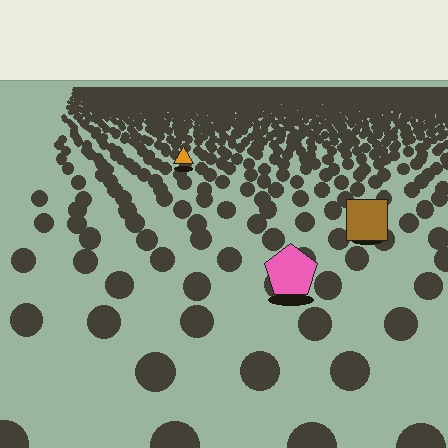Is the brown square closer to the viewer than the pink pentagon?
No. The pink pentagon is closer — you can tell from the texture gradient: the ground texture is coarser near it.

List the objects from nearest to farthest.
From nearest to farthest: the pink pentagon, the brown square, the orange triangle.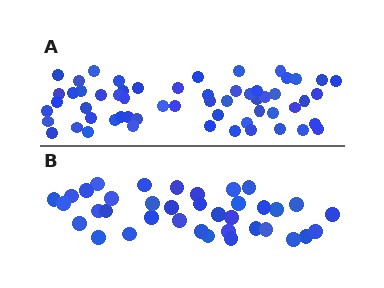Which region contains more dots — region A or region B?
Region A (the top region) has more dots.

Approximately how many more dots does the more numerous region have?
Region A has approximately 20 more dots than region B.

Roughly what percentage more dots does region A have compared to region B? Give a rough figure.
About 55% more.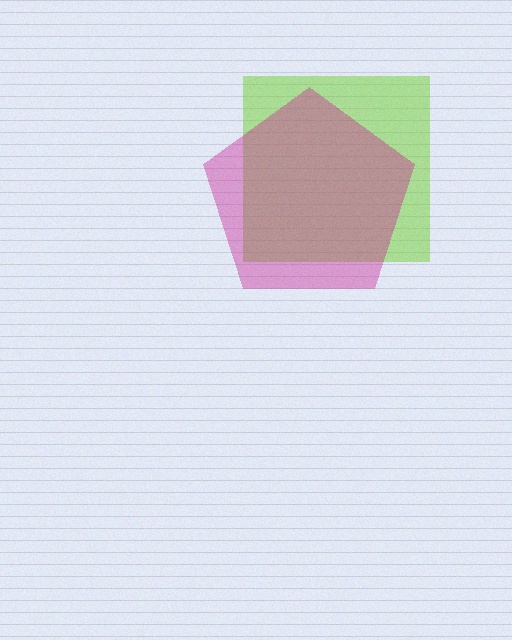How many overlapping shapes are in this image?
There are 2 overlapping shapes in the image.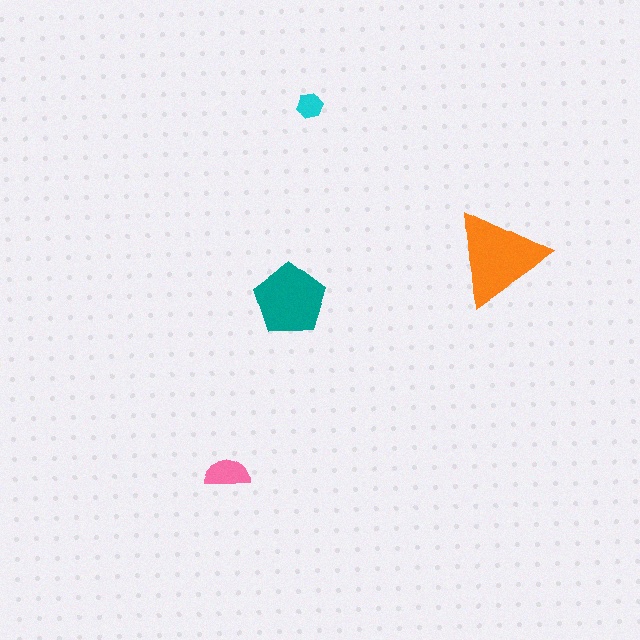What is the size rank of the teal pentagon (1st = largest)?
2nd.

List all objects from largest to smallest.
The orange triangle, the teal pentagon, the pink semicircle, the cyan hexagon.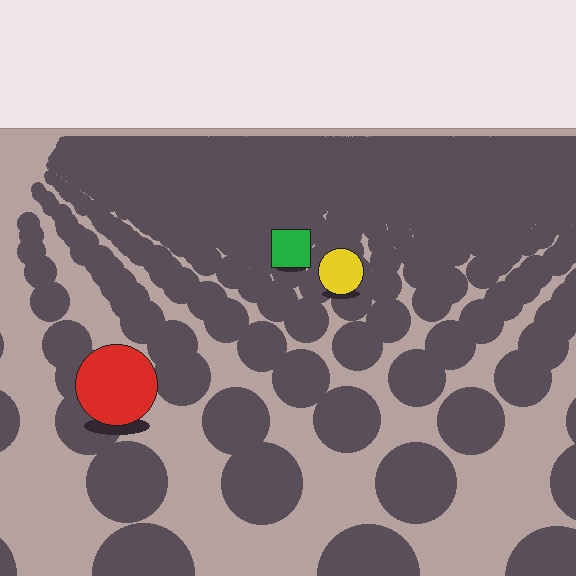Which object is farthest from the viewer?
The green square is farthest from the viewer. It appears smaller and the ground texture around it is denser.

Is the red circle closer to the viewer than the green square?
Yes. The red circle is closer — you can tell from the texture gradient: the ground texture is coarser near it.